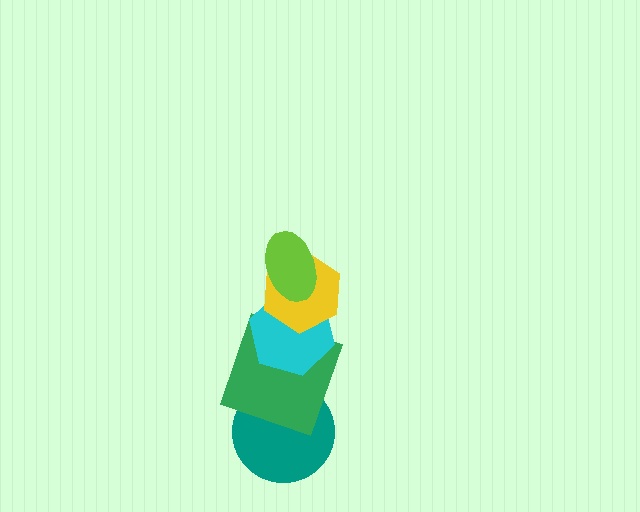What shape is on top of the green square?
The cyan hexagon is on top of the green square.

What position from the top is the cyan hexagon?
The cyan hexagon is 3rd from the top.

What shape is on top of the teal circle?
The green square is on top of the teal circle.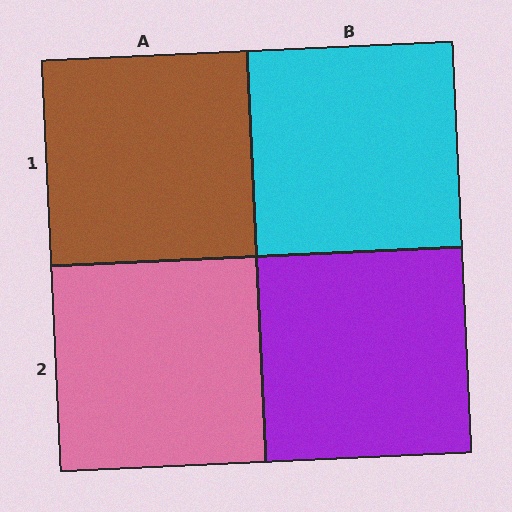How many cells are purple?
1 cell is purple.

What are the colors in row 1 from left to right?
Brown, cyan.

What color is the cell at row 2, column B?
Purple.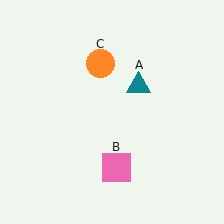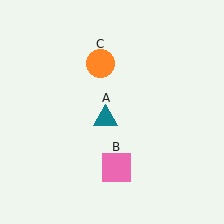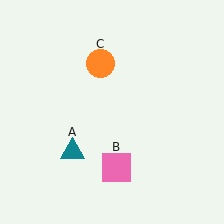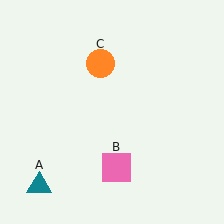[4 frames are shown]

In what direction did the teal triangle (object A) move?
The teal triangle (object A) moved down and to the left.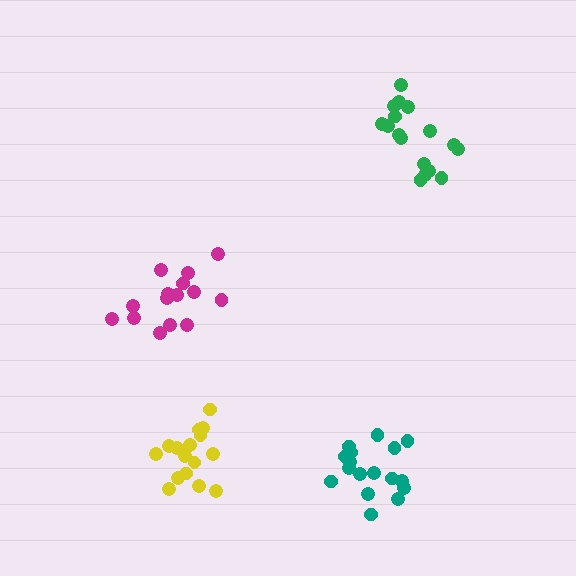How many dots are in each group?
Group 1: 17 dots, Group 2: 15 dots, Group 3: 16 dots, Group 4: 17 dots (65 total).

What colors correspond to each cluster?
The clusters are colored: green, magenta, yellow, teal.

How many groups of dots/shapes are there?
There are 4 groups.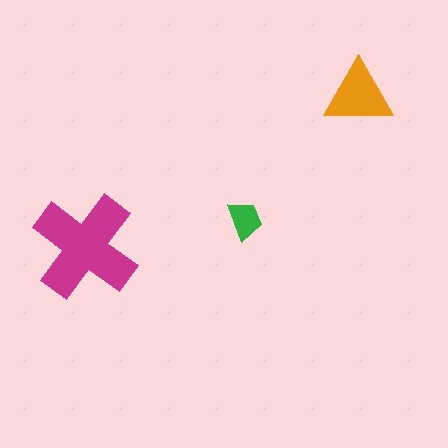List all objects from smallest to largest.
The green trapezoid, the orange triangle, the magenta cross.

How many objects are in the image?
There are 3 objects in the image.